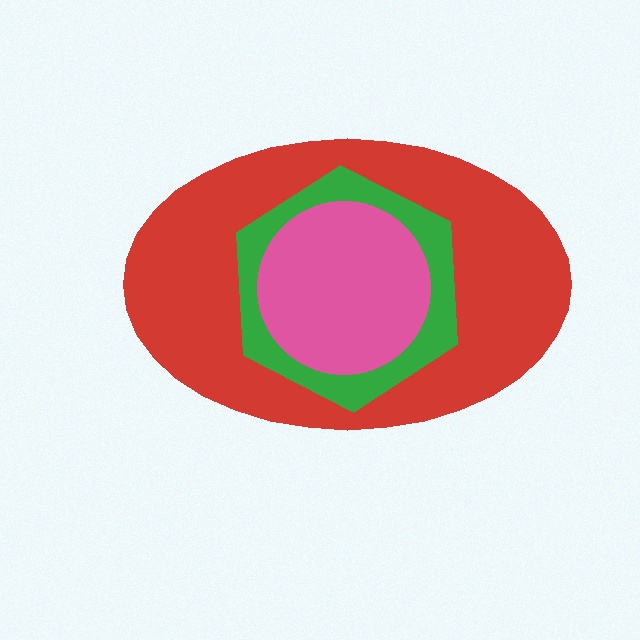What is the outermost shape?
The red ellipse.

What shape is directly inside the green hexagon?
The pink circle.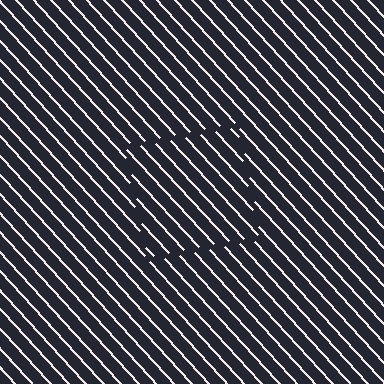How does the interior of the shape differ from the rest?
The interior of the shape contains the same grating, shifted by half a period — the contour is defined by the phase discontinuity where line-ends from the inner and outer gratings abut.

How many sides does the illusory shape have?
4 sides — the line-ends trace a square.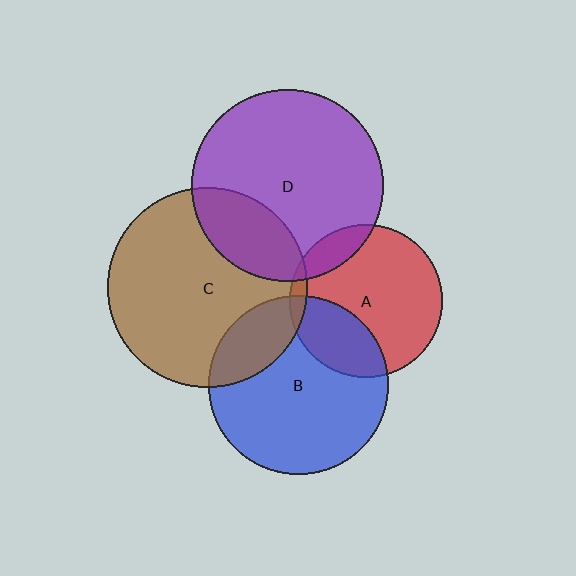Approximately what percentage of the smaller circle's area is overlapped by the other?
Approximately 10%.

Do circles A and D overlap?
Yes.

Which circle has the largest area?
Circle C (brown).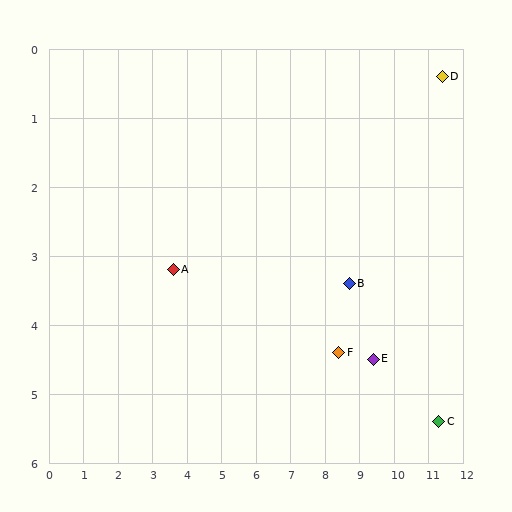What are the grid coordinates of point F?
Point F is at approximately (8.4, 4.4).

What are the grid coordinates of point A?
Point A is at approximately (3.6, 3.2).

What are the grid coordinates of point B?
Point B is at approximately (8.7, 3.4).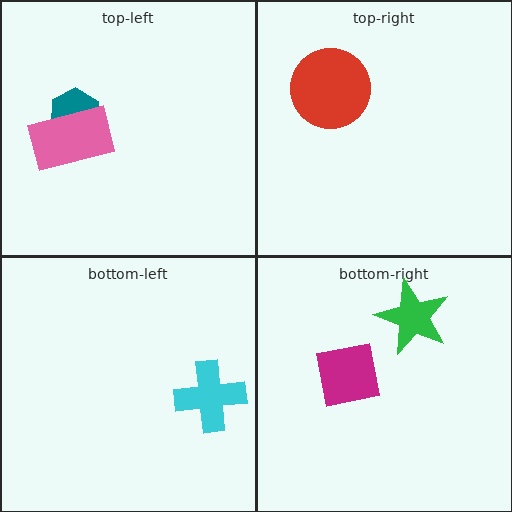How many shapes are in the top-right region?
1.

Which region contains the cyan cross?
The bottom-left region.